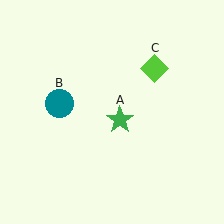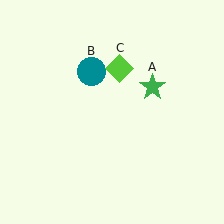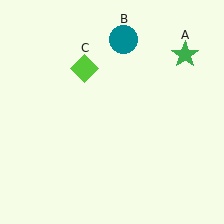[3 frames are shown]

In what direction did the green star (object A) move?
The green star (object A) moved up and to the right.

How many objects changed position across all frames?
3 objects changed position: green star (object A), teal circle (object B), lime diamond (object C).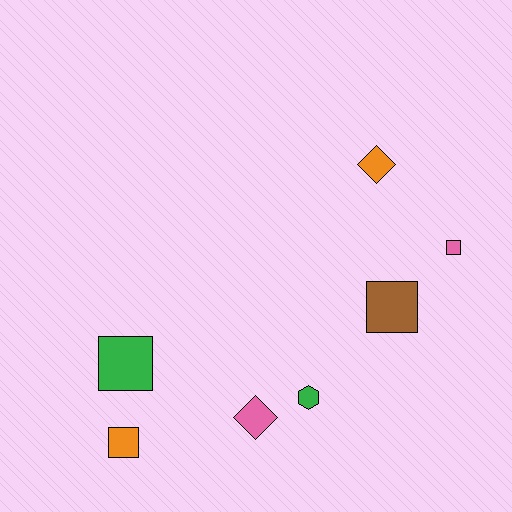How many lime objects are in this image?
There are no lime objects.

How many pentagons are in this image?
There are no pentagons.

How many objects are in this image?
There are 7 objects.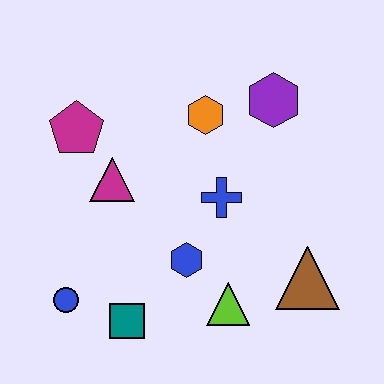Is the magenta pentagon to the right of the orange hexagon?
No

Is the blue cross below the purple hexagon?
Yes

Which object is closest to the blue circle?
The teal square is closest to the blue circle.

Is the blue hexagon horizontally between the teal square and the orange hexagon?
Yes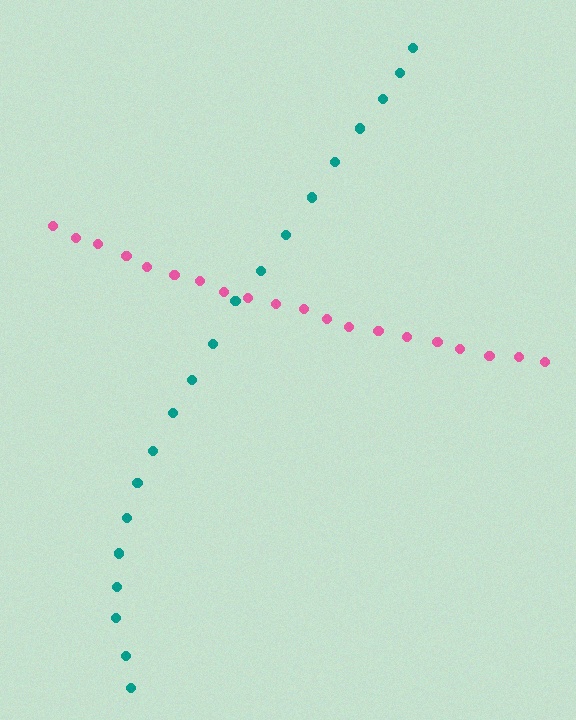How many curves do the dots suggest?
There are 2 distinct paths.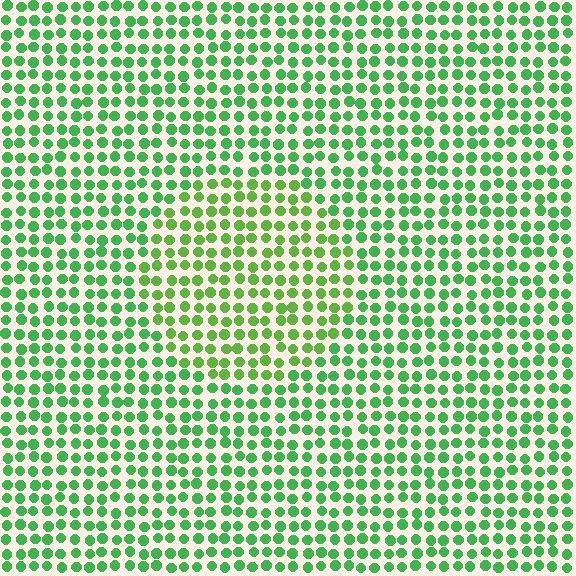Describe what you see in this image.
The image is filled with small green elements in a uniform arrangement. A circle-shaped region is visible where the elements are tinted to a slightly different hue, forming a subtle color boundary.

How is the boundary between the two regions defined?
The boundary is defined purely by a slight shift in hue (about 25 degrees). Spacing, size, and orientation are identical on both sides.